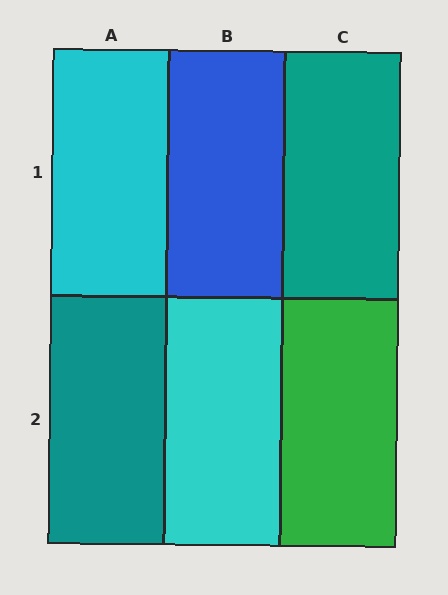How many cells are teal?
2 cells are teal.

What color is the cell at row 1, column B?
Blue.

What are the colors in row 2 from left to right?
Teal, cyan, green.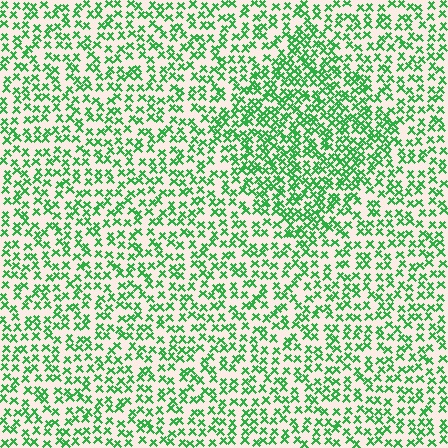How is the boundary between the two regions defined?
The boundary is defined by a change in element density (approximately 1.7x ratio). All elements are the same color, size, and shape.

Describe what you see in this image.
The image contains small green elements arranged at two different densities. A diamond-shaped region is visible where the elements are more densely packed than the surrounding area.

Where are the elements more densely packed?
The elements are more densely packed inside the diamond boundary.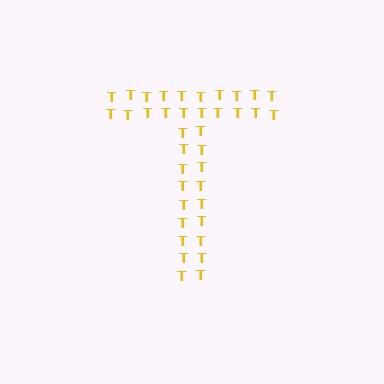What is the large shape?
The large shape is the letter T.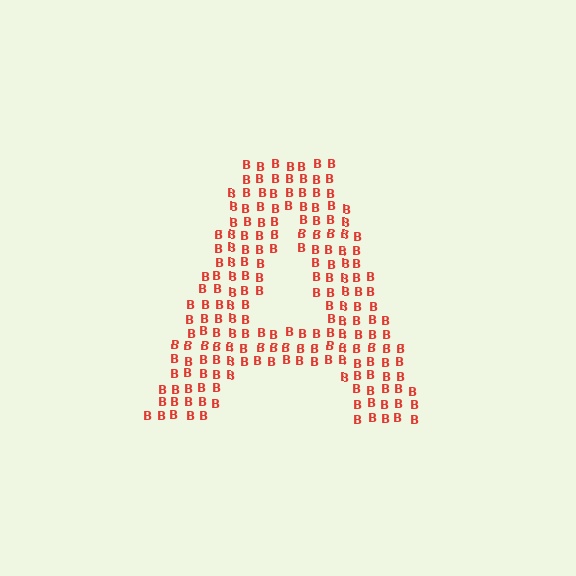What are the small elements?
The small elements are letter B's.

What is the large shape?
The large shape is the letter A.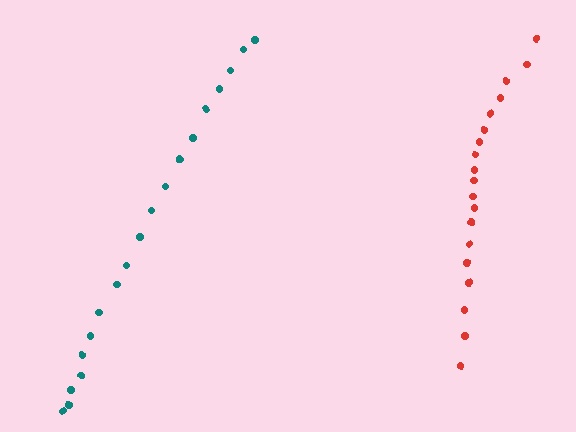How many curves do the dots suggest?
There are 2 distinct paths.